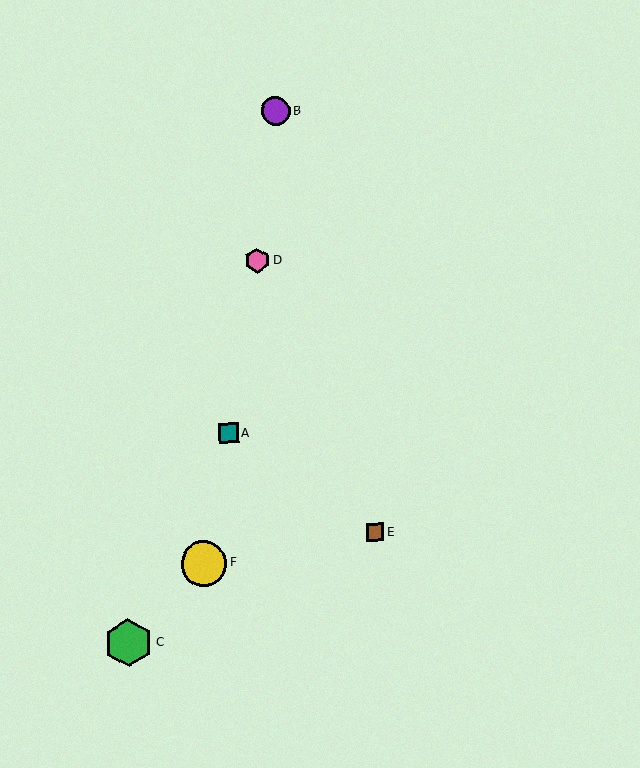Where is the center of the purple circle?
The center of the purple circle is at (275, 111).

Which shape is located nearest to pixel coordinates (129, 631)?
The green hexagon (labeled C) at (129, 643) is nearest to that location.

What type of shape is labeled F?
Shape F is a yellow circle.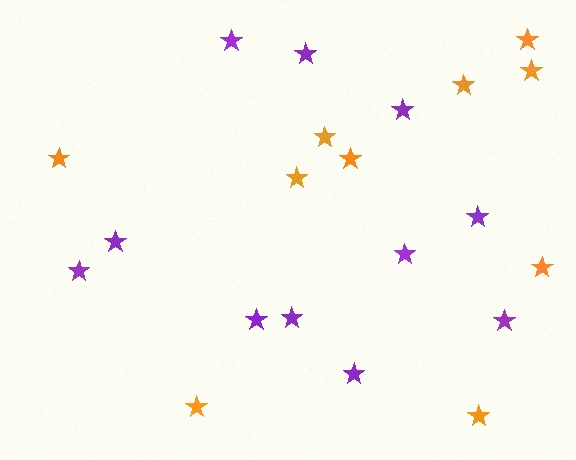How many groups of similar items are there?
There are 2 groups: one group of purple stars (11) and one group of orange stars (10).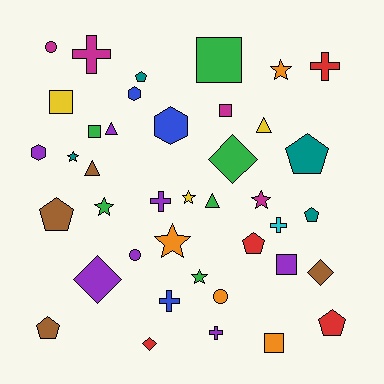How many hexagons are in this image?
There are 3 hexagons.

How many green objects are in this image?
There are 6 green objects.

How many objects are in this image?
There are 40 objects.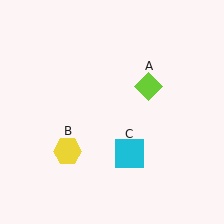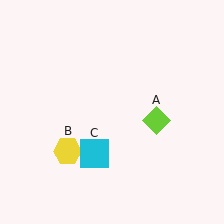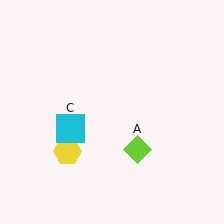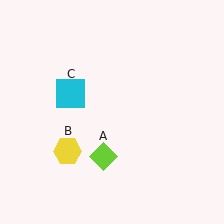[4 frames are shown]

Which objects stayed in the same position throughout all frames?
Yellow hexagon (object B) remained stationary.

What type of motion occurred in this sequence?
The lime diamond (object A), cyan square (object C) rotated clockwise around the center of the scene.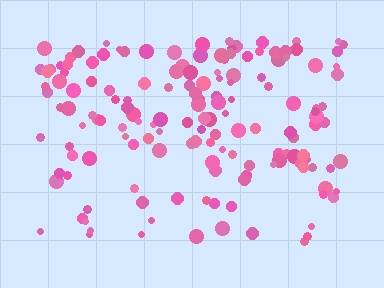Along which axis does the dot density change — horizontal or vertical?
Vertical.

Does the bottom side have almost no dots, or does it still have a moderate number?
Still a moderate number, just noticeably fewer than the top.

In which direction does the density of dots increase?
From bottom to top, with the top side densest.